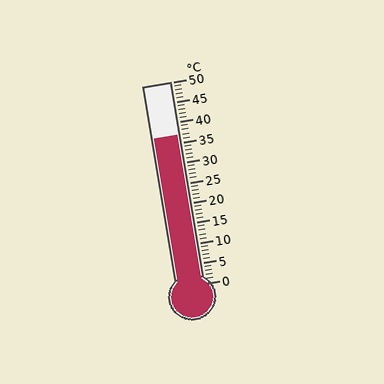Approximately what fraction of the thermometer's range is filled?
The thermometer is filled to approximately 75% of its range.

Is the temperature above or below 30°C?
The temperature is above 30°C.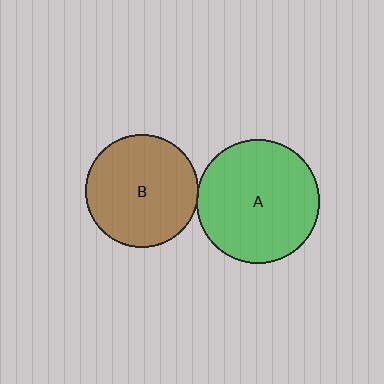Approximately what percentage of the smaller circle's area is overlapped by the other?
Approximately 5%.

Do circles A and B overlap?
Yes.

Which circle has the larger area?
Circle A (green).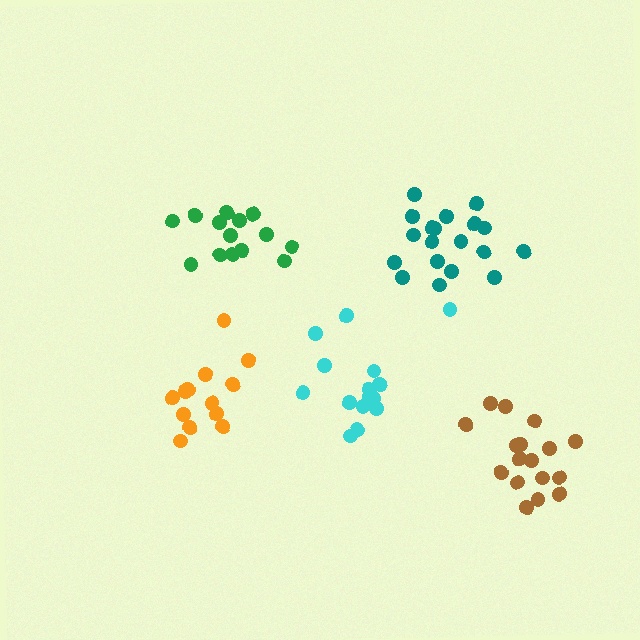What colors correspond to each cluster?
The clusters are colored: teal, orange, green, brown, cyan.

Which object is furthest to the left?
The orange cluster is leftmost.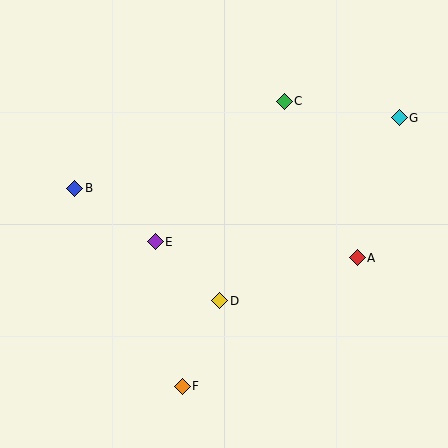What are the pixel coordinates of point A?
Point A is at (357, 258).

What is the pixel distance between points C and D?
The distance between C and D is 210 pixels.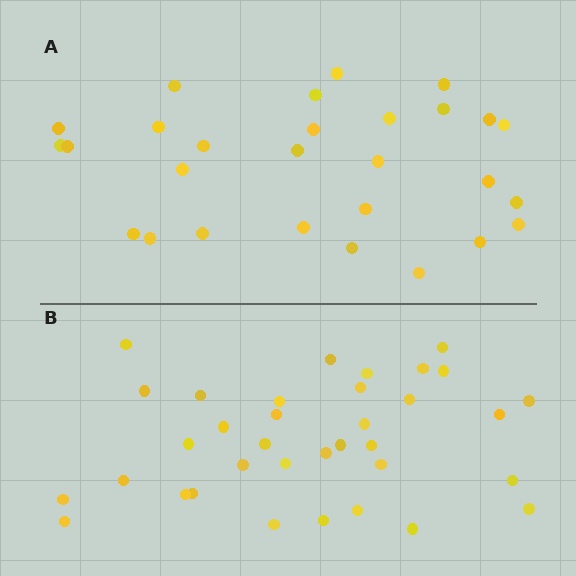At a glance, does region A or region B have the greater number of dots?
Region B (the bottom region) has more dots.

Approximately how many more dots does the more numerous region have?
Region B has roughly 8 or so more dots than region A.